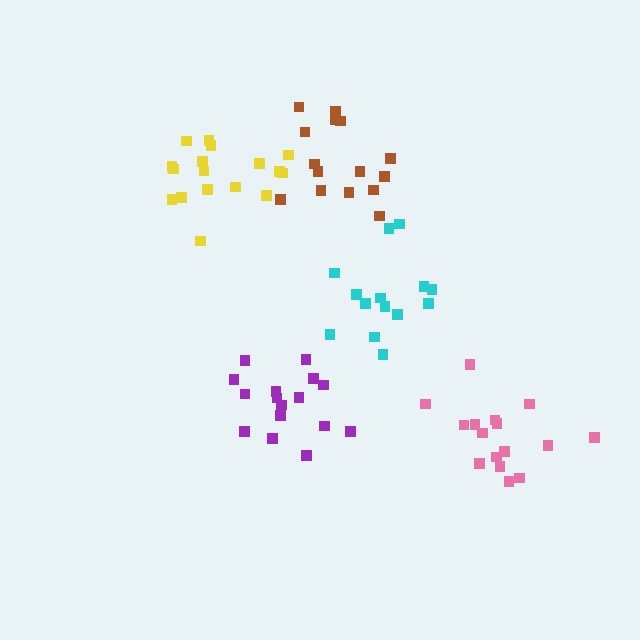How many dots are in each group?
Group 1: 16 dots, Group 2: 17 dots, Group 3: 16 dots, Group 4: 14 dots, Group 5: 15 dots (78 total).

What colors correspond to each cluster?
The clusters are colored: purple, yellow, pink, cyan, brown.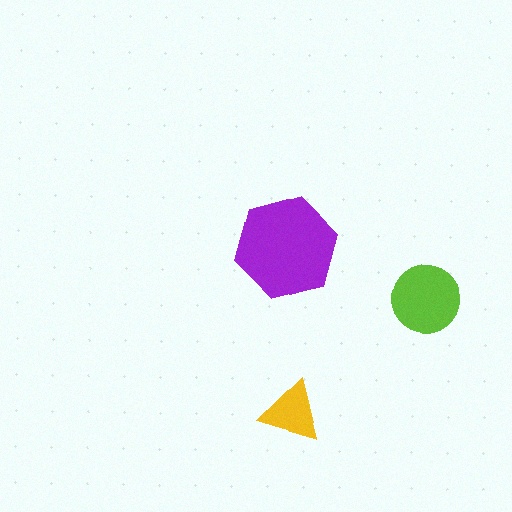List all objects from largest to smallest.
The purple hexagon, the lime circle, the yellow triangle.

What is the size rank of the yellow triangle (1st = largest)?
3rd.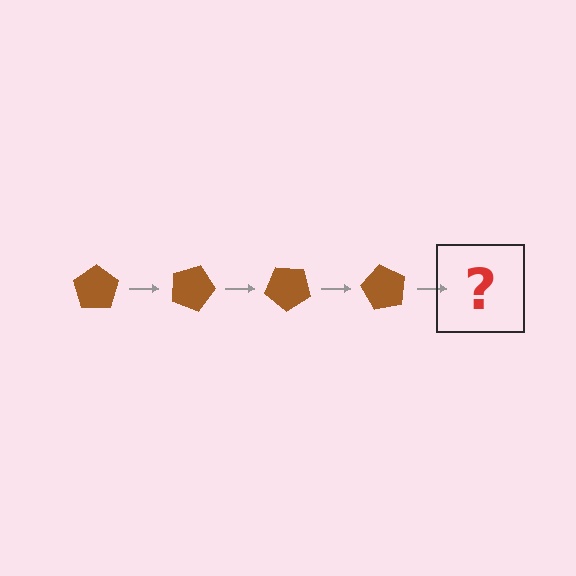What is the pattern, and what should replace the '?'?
The pattern is that the pentagon rotates 20 degrees each step. The '?' should be a brown pentagon rotated 80 degrees.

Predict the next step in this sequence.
The next step is a brown pentagon rotated 80 degrees.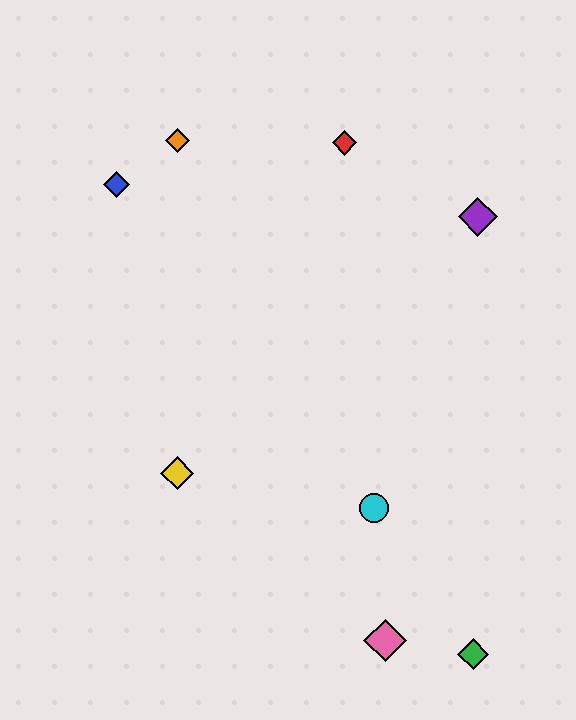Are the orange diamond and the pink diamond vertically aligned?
No, the orange diamond is at x≈177 and the pink diamond is at x≈385.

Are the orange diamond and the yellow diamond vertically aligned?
Yes, both are at x≈177.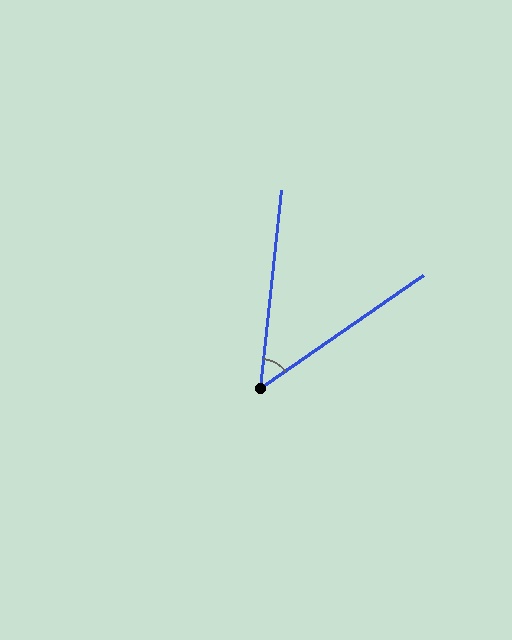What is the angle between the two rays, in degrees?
Approximately 49 degrees.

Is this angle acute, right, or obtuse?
It is acute.